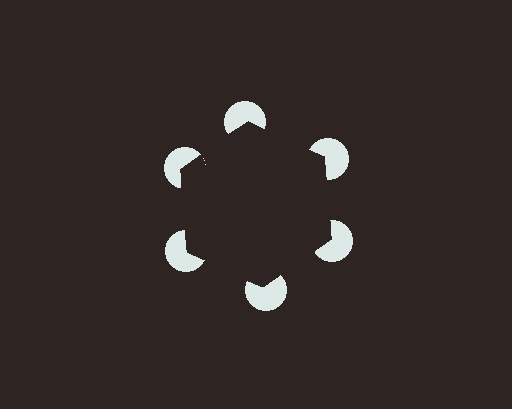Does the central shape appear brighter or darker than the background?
It typically appears slightly darker than the background, even though no actual brightness change is drawn.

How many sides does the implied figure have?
6 sides.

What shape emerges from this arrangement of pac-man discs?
An illusory hexagon — its edges are inferred from the aligned wedge cuts in the pac-man discs, not physically drawn.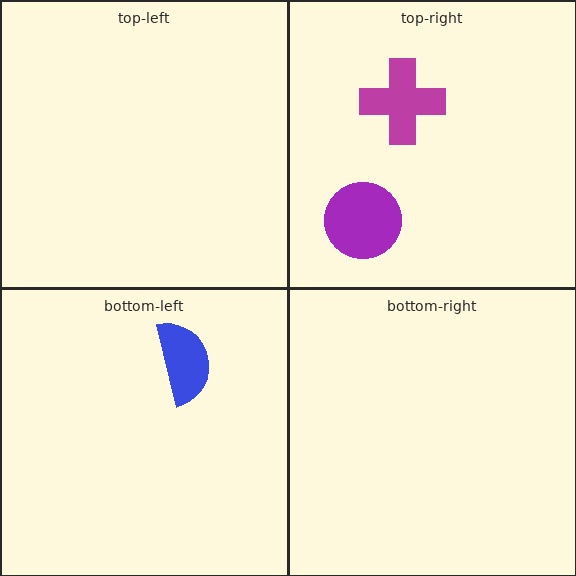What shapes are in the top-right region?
The magenta cross, the purple circle.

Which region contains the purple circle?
The top-right region.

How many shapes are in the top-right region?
2.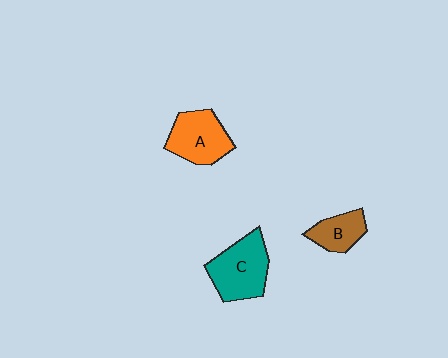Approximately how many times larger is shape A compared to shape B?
Approximately 1.5 times.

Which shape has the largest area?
Shape C (teal).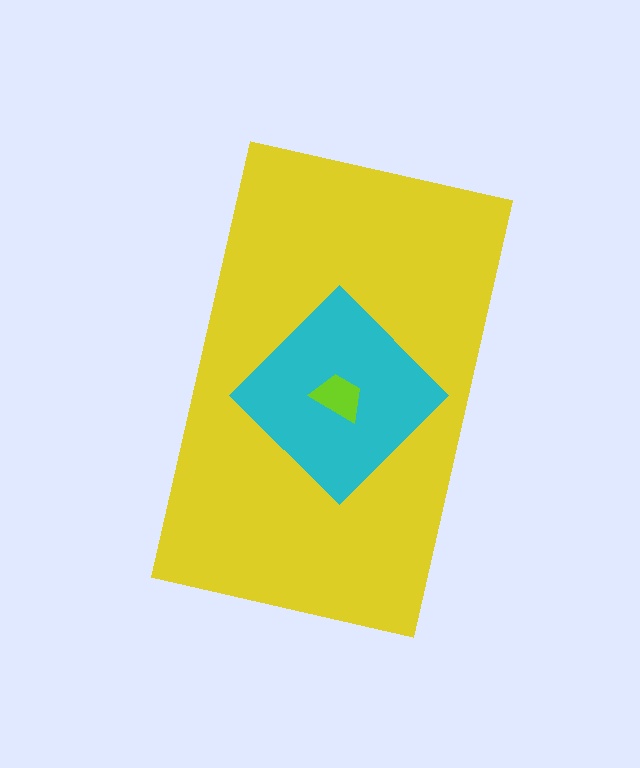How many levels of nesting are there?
3.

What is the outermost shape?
The yellow rectangle.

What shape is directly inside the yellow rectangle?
The cyan diamond.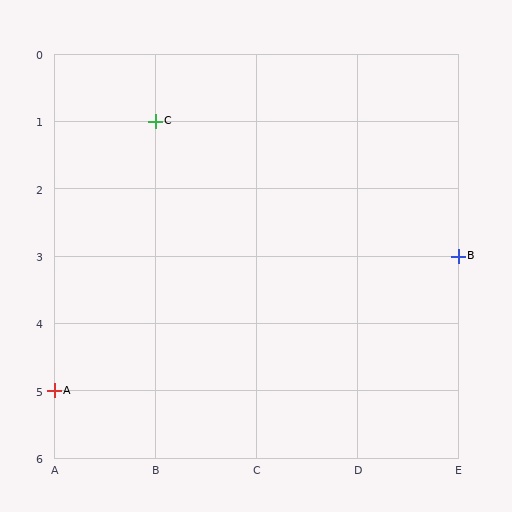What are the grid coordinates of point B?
Point B is at grid coordinates (E, 3).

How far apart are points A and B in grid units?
Points A and B are 4 columns and 2 rows apart (about 4.5 grid units diagonally).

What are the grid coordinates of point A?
Point A is at grid coordinates (A, 5).